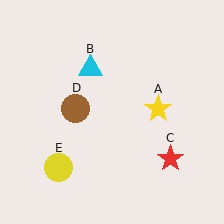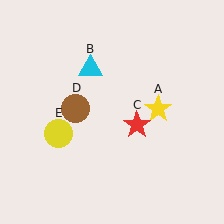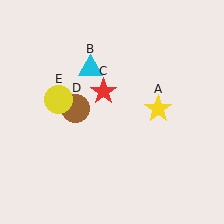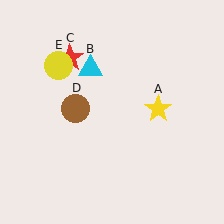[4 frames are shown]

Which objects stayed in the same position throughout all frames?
Yellow star (object A) and cyan triangle (object B) and brown circle (object D) remained stationary.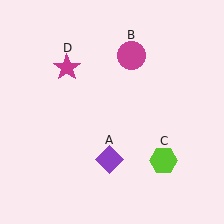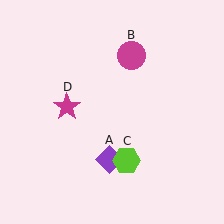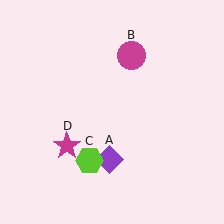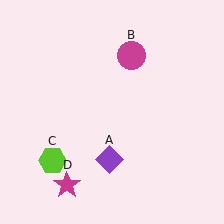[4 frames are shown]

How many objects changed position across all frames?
2 objects changed position: lime hexagon (object C), magenta star (object D).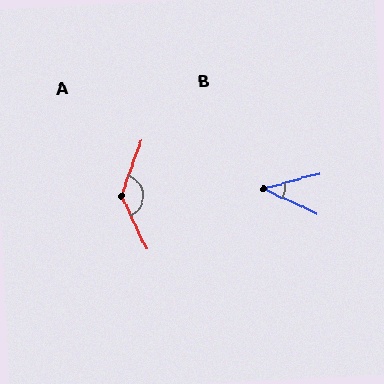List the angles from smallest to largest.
B (40°), A (135°).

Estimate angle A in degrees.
Approximately 135 degrees.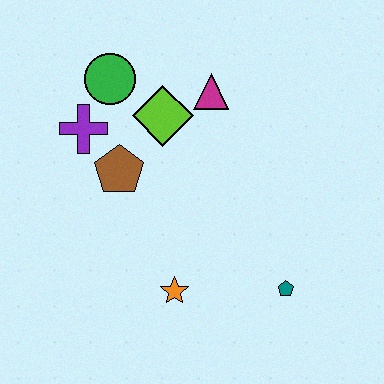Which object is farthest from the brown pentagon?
The teal pentagon is farthest from the brown pentagon.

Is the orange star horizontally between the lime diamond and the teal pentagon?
Yes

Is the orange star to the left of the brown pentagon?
No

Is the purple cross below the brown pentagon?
No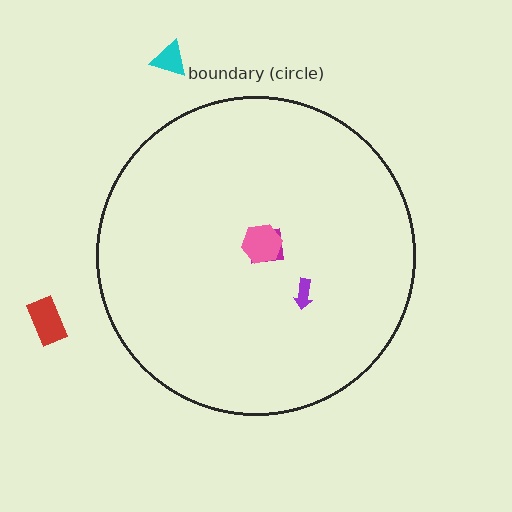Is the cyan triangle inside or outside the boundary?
Outside.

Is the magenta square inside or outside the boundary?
Inside.